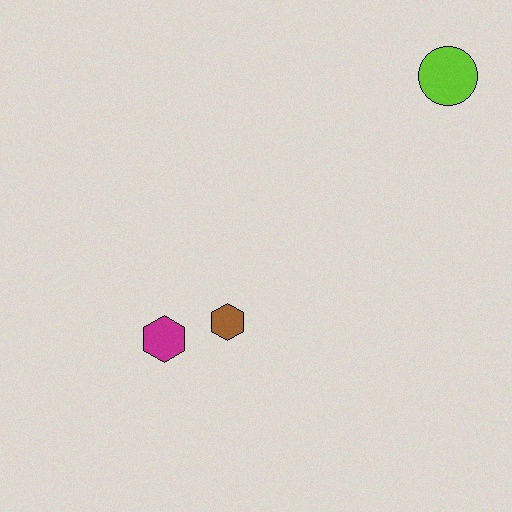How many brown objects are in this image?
There is 1 brown object.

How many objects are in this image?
There are 3 objects.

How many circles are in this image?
There is 1 circle.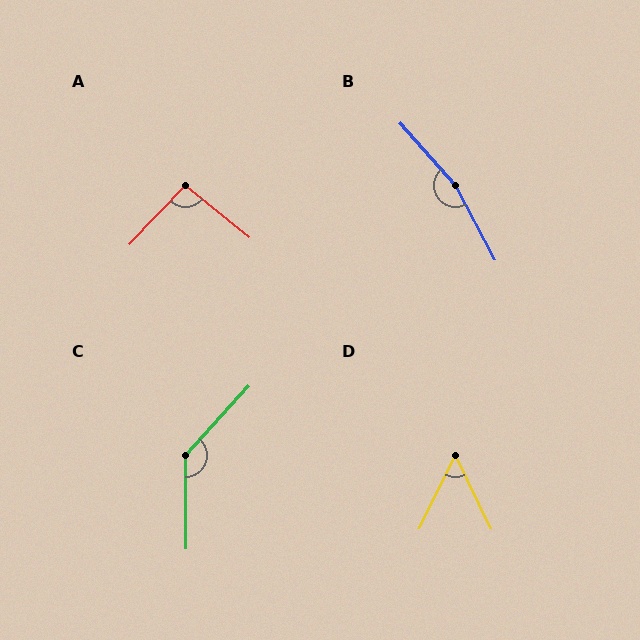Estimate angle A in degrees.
Approximately 94 degrees.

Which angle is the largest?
B, at approximately 166 degrees.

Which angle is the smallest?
D, at approximately 52 degrees.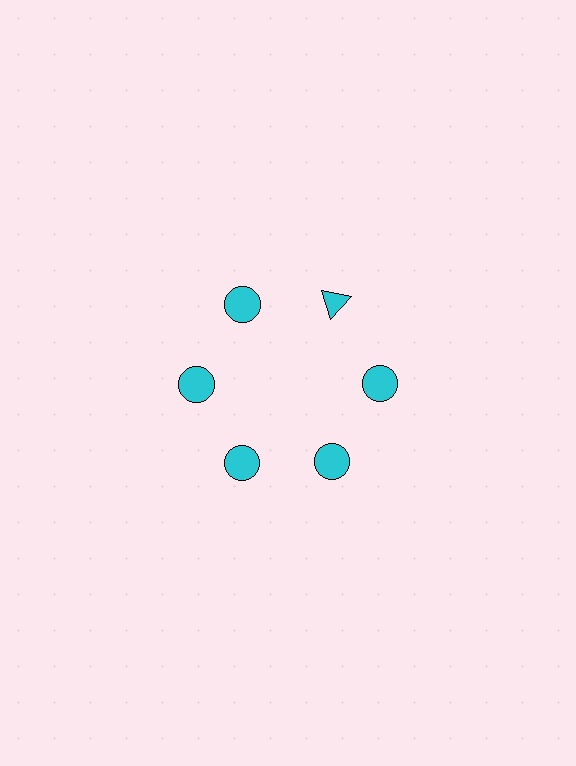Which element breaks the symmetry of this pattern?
The cyan triangle at roughly the 1 o'clock position breaks the symmetry. All other shapes are cyan circles.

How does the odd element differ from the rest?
It has a different shape: triangle instead of circle.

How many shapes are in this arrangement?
There are 6 shapes arranged in a ring pattern.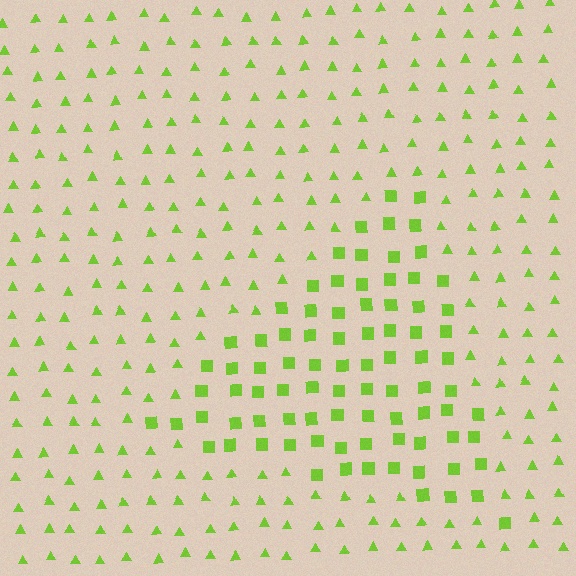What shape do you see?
I see a triangle.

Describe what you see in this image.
The image is filled with small lime elements arranged in a uniform grid. A triangle-shaped region contains squares, while the surrounding area contains triangles. The boundary is defined purely by the change in element shape.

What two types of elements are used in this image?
The image uses squares inside the triangle region and triangles outside it.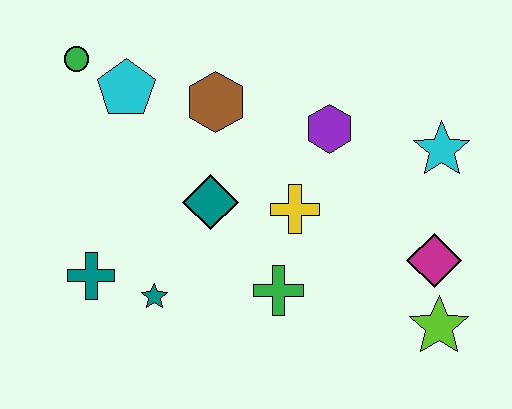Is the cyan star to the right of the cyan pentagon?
Yes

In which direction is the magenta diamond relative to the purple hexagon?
The magenta diamond is below the purple hexagon.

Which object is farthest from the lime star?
The green circle is farthest from the lime star.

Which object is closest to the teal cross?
The teal star is closest to the teal cross.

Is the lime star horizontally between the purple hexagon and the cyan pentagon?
No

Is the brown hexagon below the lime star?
No